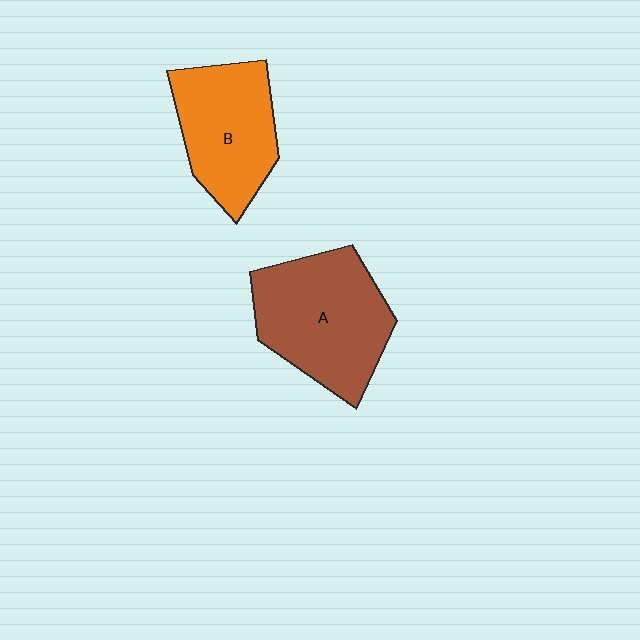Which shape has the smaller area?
Shape B (orange).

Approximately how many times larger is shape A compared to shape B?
Approximately 1.2 times.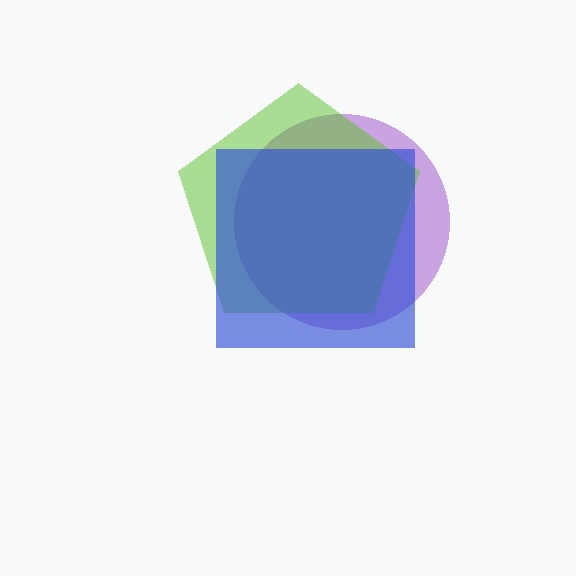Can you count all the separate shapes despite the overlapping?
Yes, there are 3 separate shapes.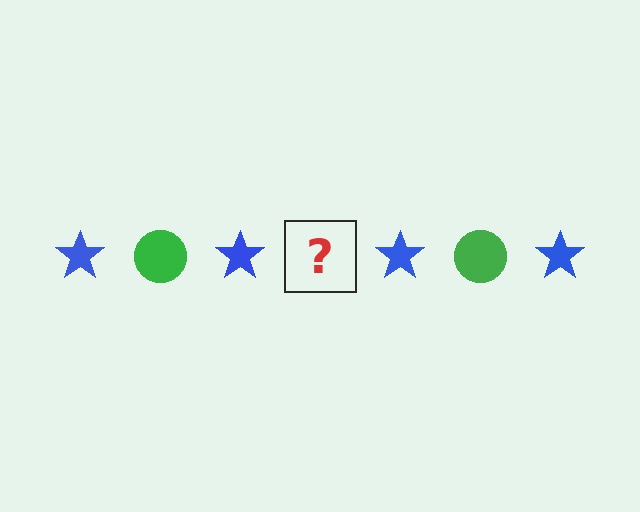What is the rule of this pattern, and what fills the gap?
The rule is that the pattern alternates between blue star and green circle. The gap should be filled with a green circle.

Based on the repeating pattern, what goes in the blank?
The blank should be a green circle.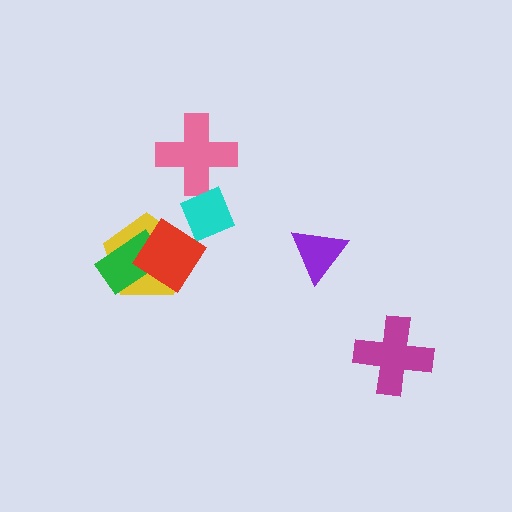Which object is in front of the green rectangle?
The red diamond is in front of the green rectangle.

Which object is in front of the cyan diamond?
The red diamond is in front of the cyan diamond.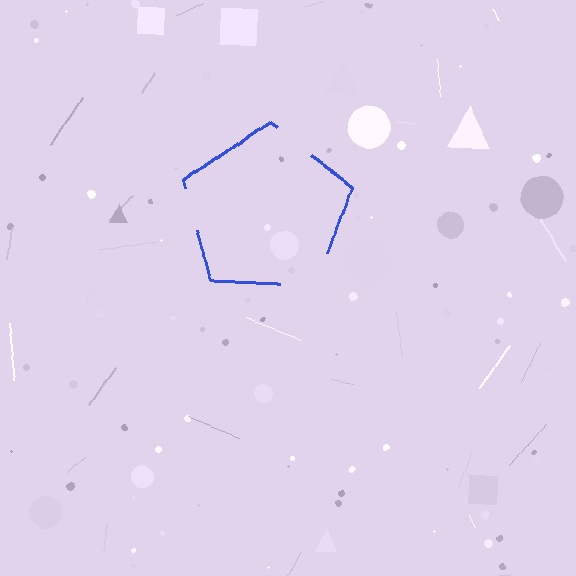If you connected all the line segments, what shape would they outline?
They would outline a pentagon.